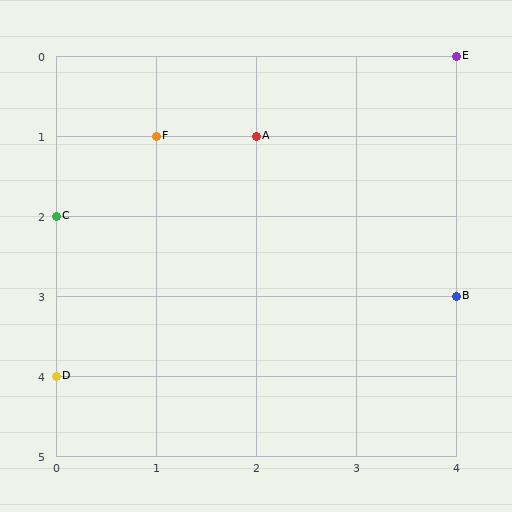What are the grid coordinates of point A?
Point A is at grid coordinates (2, 1).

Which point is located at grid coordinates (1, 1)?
Point F is at (1, 1).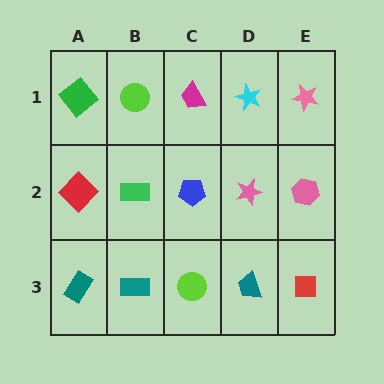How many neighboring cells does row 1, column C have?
3.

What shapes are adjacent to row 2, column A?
A green diamond (row 1, column A), a teal rectangle (row 3, column A), a green rectangle (row 2, column B).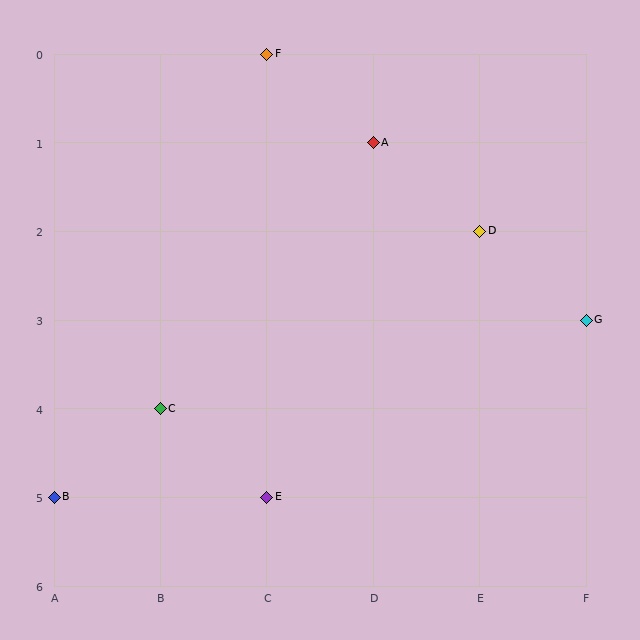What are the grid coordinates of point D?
Point D is at grid coordinates (E, 2).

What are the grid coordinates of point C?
Point C is at grid coordinates (B, 4).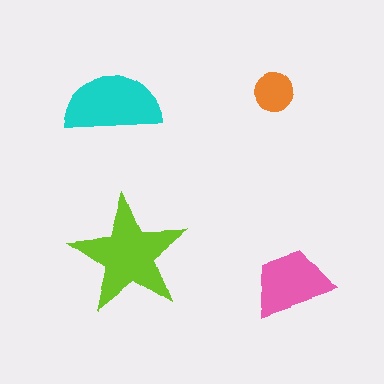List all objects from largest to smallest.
The lime star, the cyan semicircle, the pink trapezoid, the orange circle.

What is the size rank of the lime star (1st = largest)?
1st.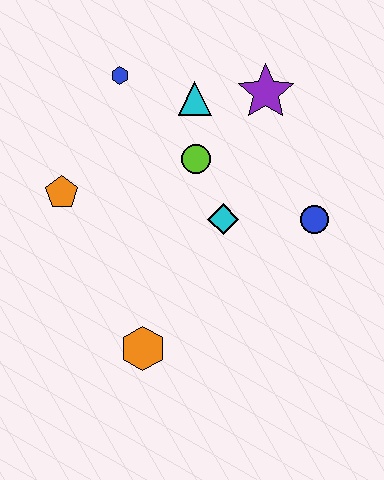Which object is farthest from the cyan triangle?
The orange hexagon is farthest from the cyan triangle.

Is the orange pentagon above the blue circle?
Yes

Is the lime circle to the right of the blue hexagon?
Yes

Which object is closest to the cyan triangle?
The lime circle is closest to the cyan triangle.